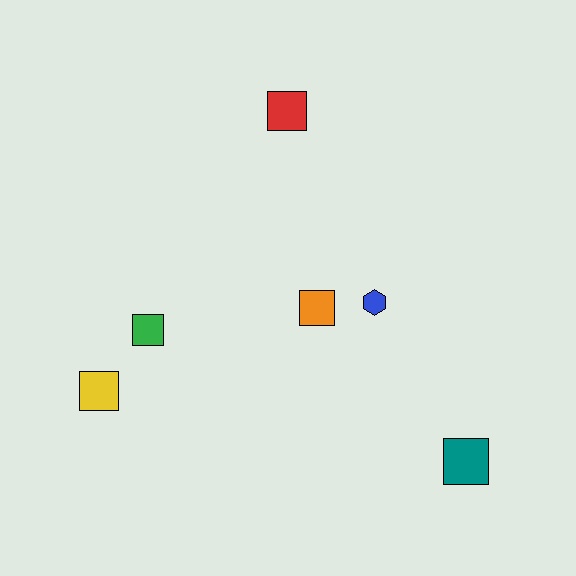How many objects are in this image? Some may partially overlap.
There are 6 objects.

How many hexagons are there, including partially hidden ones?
There is 1 hexagon.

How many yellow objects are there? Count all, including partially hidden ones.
There is 1 yellow object.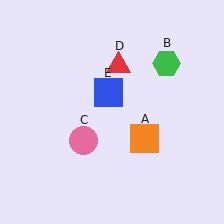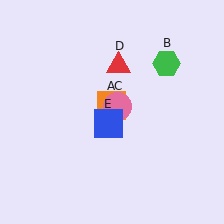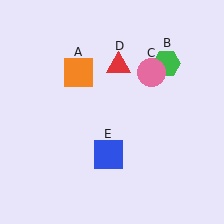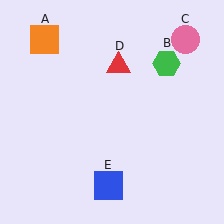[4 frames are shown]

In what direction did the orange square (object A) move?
The orange square (object A) moved up and to the left.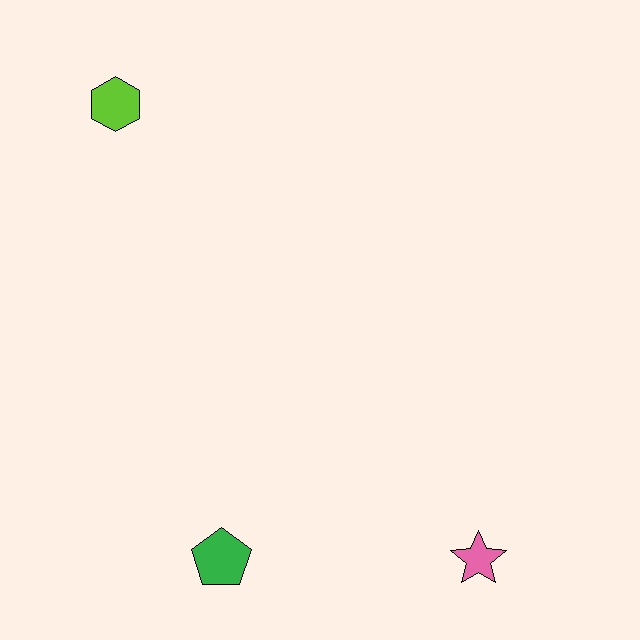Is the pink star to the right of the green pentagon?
Yes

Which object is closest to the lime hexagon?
The green pentagon is closest to the lime hexagon.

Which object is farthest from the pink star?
The lime hexagon is farthest from the pink star.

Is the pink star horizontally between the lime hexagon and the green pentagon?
No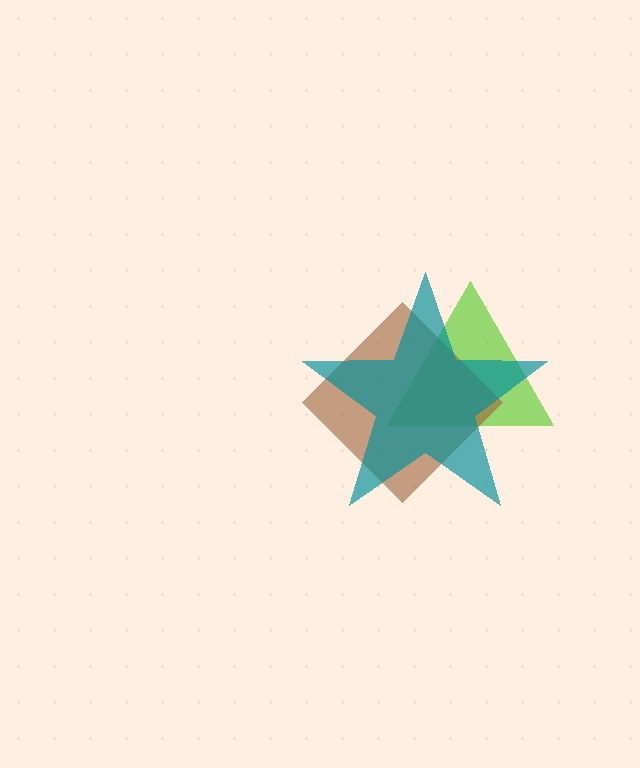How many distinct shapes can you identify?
There are 3 distinct shapes: a lime triangle, a brown diamond, a teal star.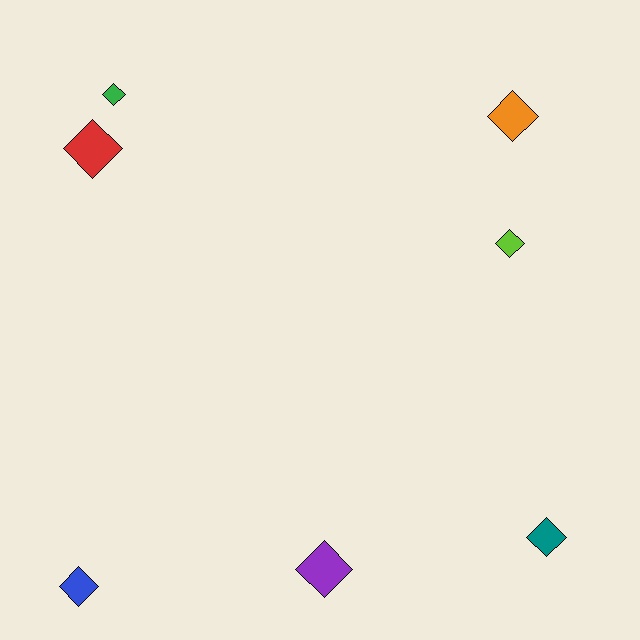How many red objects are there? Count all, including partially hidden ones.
There is 1 red object.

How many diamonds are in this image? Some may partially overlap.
There are 7 diamonds.